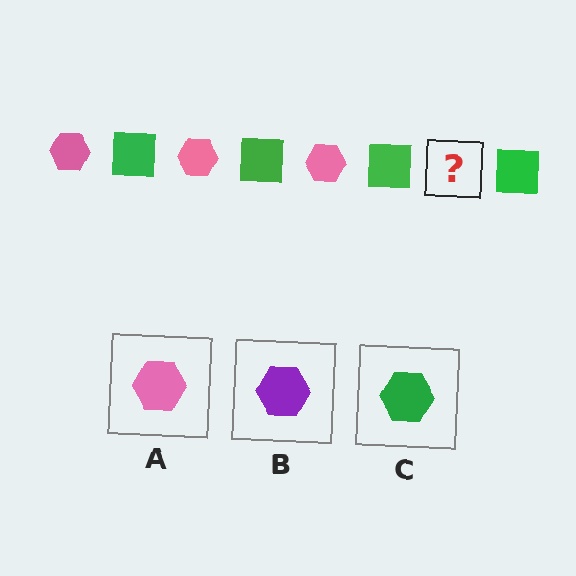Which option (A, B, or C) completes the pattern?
A.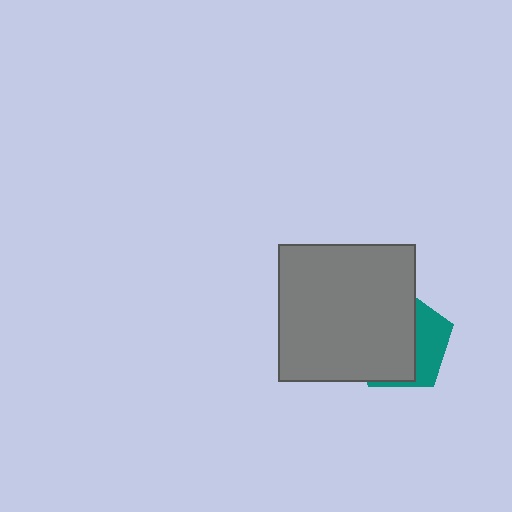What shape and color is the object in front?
The object in front is a gray square.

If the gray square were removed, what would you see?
You would see the complete teal pentagon.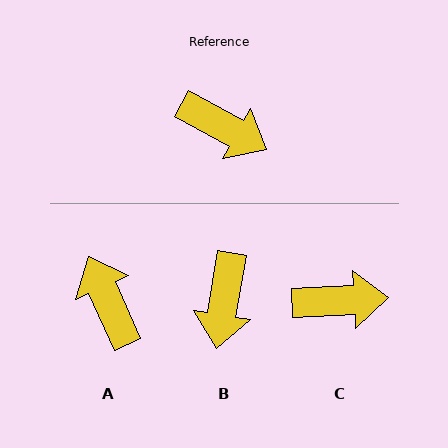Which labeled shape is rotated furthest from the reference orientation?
A, about 143 degrees away.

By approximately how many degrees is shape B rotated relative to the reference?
Approximately 70 degrees clockwise.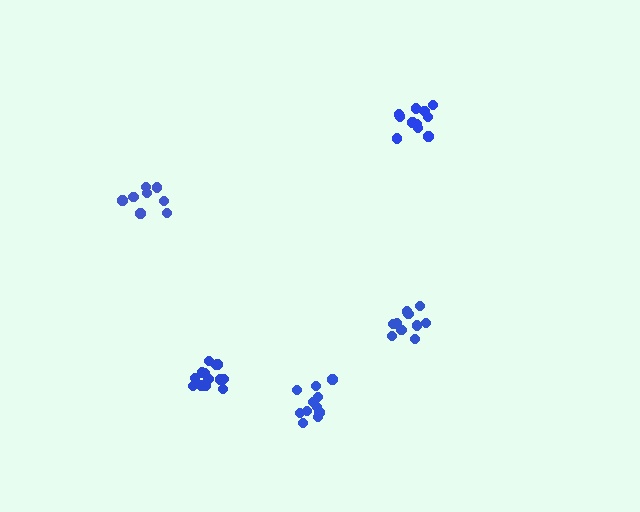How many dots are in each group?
Group 1: 11 dots, Group 2: 8 dots, Group 3: 14 dots, Group 4: 12 dots, Group 5: 11 dots (56 total).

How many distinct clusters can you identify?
There are 5 distinct clusters.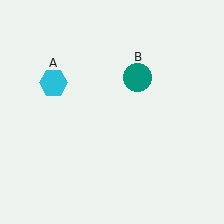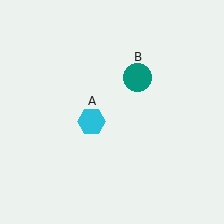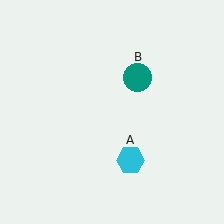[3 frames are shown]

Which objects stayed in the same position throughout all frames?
Teal circle (object B) remained stationary.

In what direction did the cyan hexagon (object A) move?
The cyan hexagon (object A) moved down and to the right.